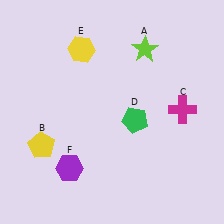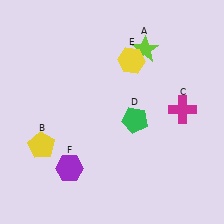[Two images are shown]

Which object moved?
The yellow hexagon (E) moved right.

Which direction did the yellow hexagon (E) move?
The yellow hexagon (E) moved right.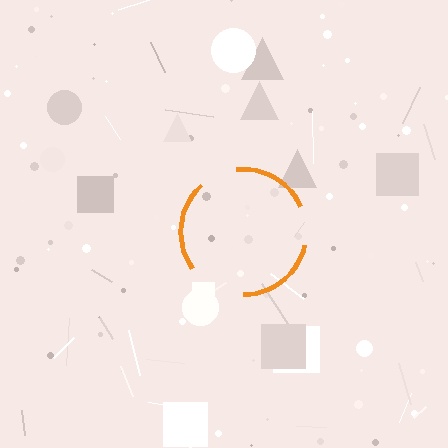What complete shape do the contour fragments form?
The contour fragments form a circle.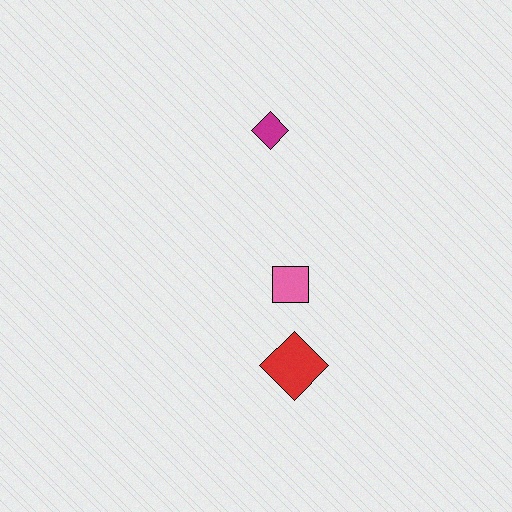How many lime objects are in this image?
There are no lime objects.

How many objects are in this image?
There are 3 objects.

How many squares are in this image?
There is 1 square.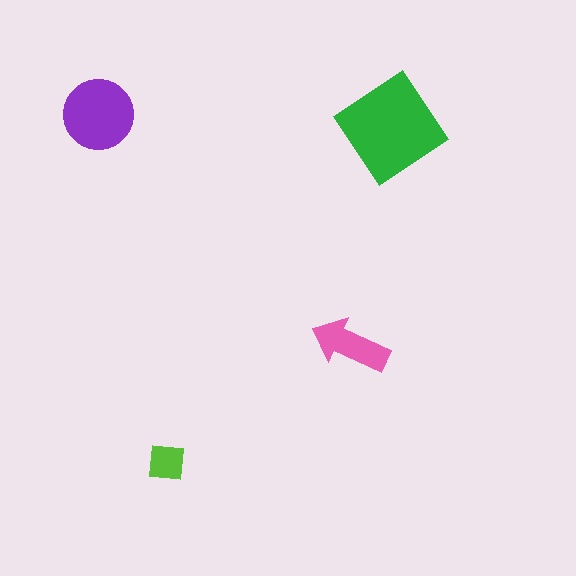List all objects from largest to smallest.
The green diamond, the purple circle, the pink arrow, the lime square.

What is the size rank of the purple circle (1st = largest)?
2nd.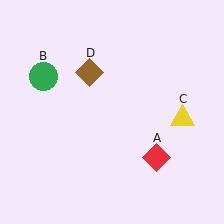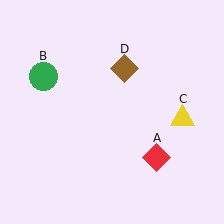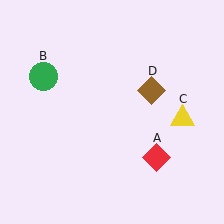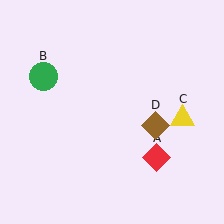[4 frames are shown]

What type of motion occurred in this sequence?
The brown diamond (object D) rotated clockwise around the center of the scene.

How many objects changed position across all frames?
1 object changed position: brown diamond (object D).